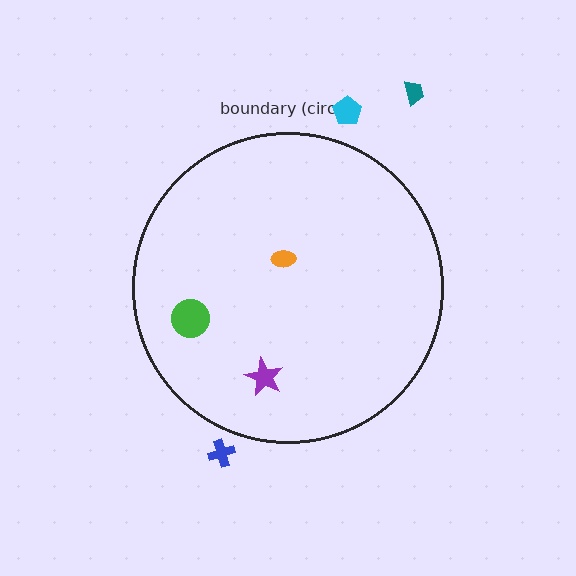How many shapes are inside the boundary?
3 inside, 3 outside.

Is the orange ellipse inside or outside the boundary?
Inside.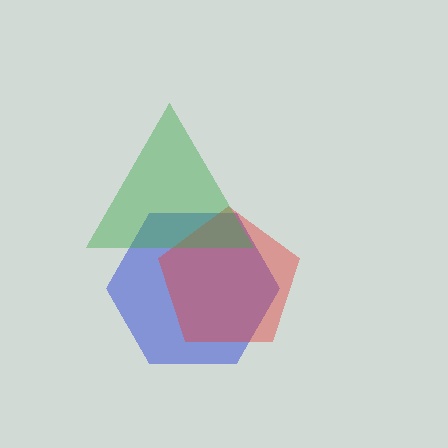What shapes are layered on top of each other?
The layered shapes are: a blue hexagon, a red pentagon, a green triangle.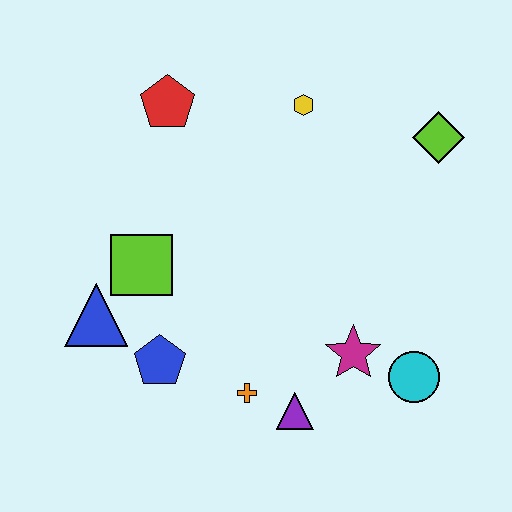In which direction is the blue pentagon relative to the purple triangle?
The blue pentagon is to the left of the purple triangle.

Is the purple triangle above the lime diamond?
No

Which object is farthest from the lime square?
The lime diamond is farthest from the lime square.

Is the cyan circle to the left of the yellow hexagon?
No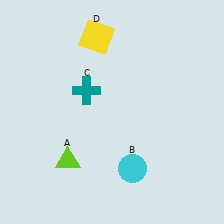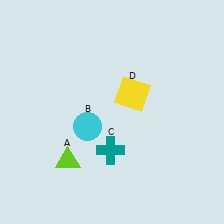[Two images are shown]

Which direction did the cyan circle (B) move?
The cyan circle (B) moved left.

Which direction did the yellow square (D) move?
The yellow square (D) moved down.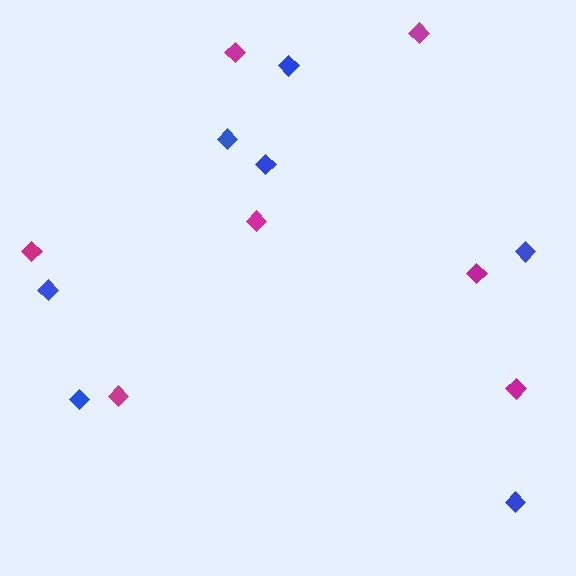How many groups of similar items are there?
There are 2 groups: one group of magenta diamonds (7) and one group of blue diamonds (7).